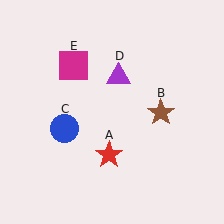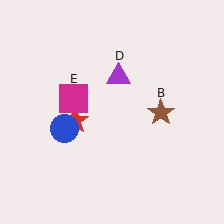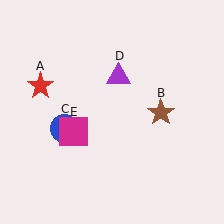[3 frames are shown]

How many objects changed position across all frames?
2 objects changed position: red star (object A), magenta square (object E).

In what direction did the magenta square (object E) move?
The magenta square (object E) moved down.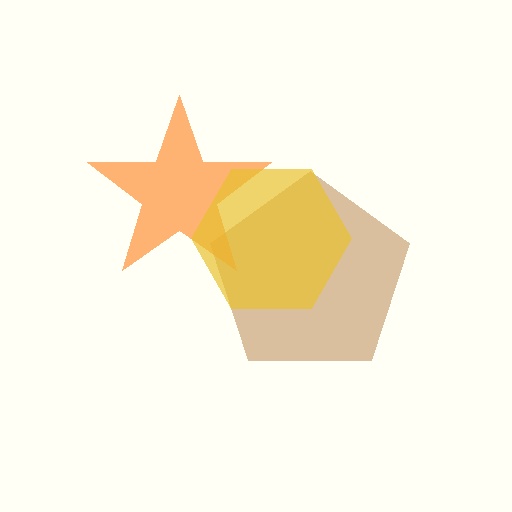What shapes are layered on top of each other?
The layered shapes are: a brown pentagon, an orange star, a yellow hexagon.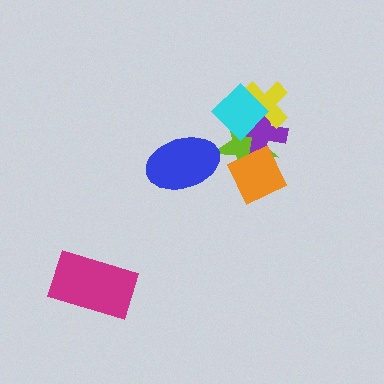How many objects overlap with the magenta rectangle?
0 objects overlap with the magenta rectangle.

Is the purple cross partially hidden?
Yes, it is partially covered by another shape.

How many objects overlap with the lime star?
5 objects overlap with the lime star.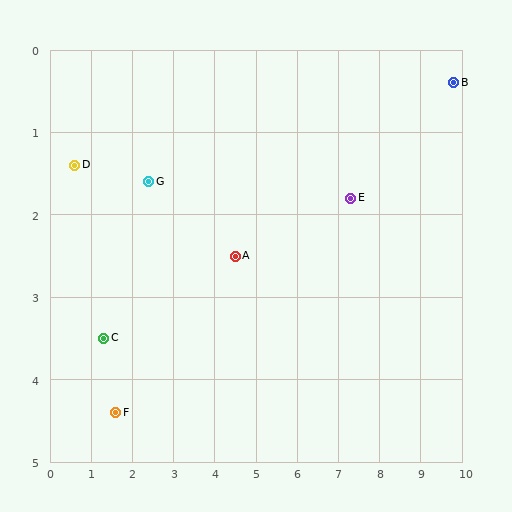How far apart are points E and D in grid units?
Points E and D are about 6.7 grid units apart.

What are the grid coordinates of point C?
Point C is at approximately (1.3, 3.5).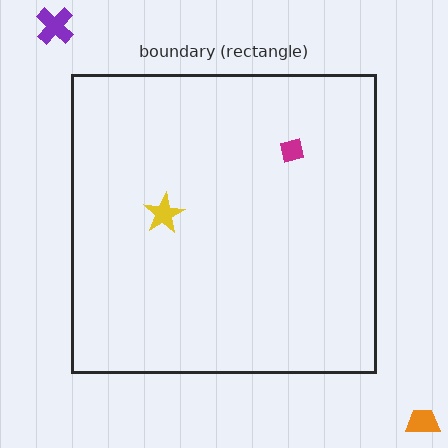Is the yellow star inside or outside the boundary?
Inside.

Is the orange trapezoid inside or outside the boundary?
Outside.